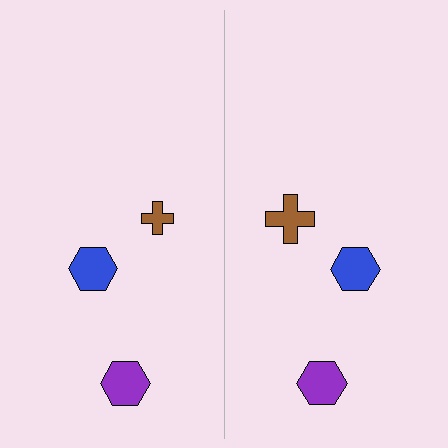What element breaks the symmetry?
The brown cross on the right side has a different size than its mirror counterpart.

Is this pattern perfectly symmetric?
No, the pattern is not perfectly symmetric. The brown cross on the right side has a different size than its mirror counterpart.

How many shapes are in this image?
There are 6 shapes in this image.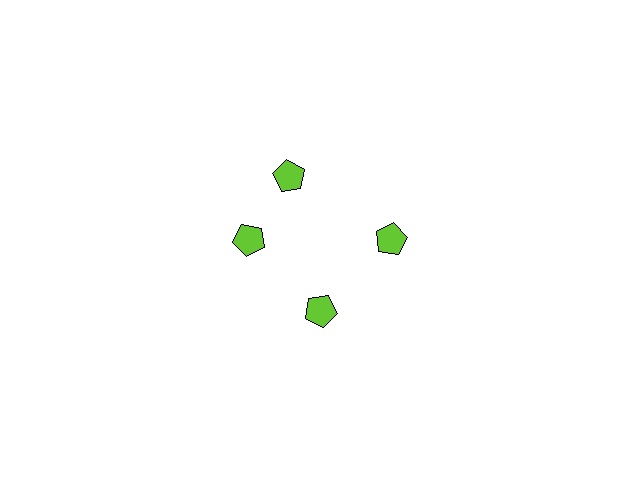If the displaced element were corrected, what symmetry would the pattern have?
It would have 4-fold rotational symmetry — the pattern would map onto itself every 90 degrees.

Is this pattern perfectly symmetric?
No. The 4 lime pentagons are arranged in a ring, but one element near the 12 o'clock position is rotated out of alignment along the ring, breaking the 4-fold rotational symmetry.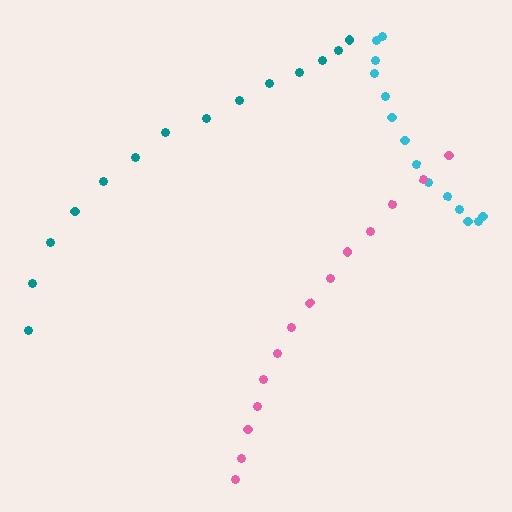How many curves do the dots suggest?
There are 3 distinct paths.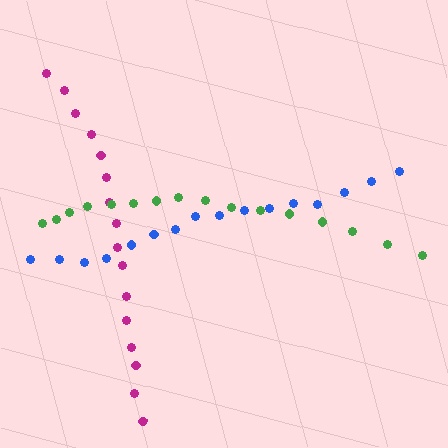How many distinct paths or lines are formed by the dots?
There are 3 distinct paths.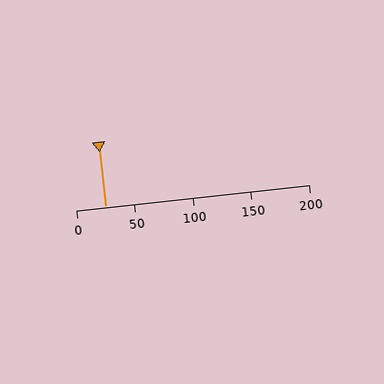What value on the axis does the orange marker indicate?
The marker indicates approximately 25.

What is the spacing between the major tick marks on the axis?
The major ticks are spaced 50 apart.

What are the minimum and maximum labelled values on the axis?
The axis runs from 0 to 200.